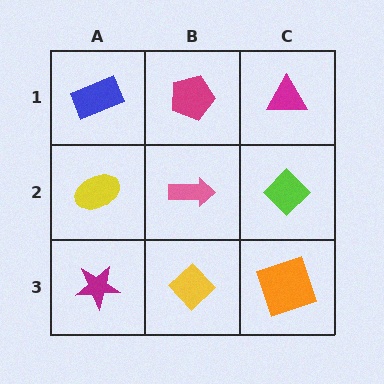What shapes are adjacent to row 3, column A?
A yellow ellipse (row 2, column A), a yellow diamond (row 3, column B).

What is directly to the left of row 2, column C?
A pink arrow.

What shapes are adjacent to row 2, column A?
A blue rectangle (row 1, column A), a magenta star (row 3, column A), a pink arrow (row 2, column B).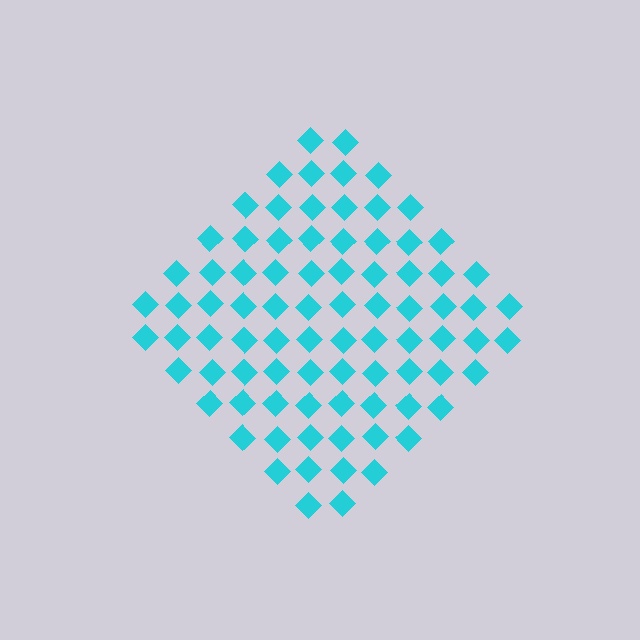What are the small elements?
The small elements are diamonds.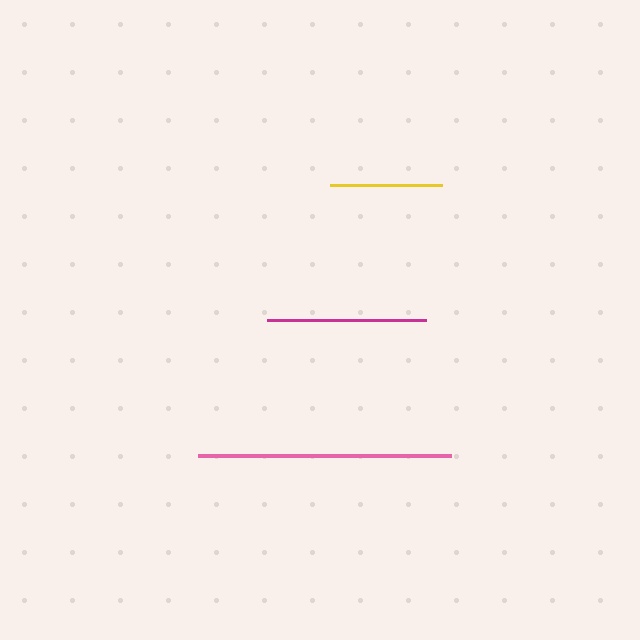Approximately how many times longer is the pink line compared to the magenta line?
The pink line is approximately 1.6 times the length of the magenta line.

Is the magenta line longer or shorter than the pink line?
The pink line is longer than the magenta line.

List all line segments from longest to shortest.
From longest to shortest: pink, magenta, yellow.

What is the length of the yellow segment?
The yellow segment is approximately 112 pixels long.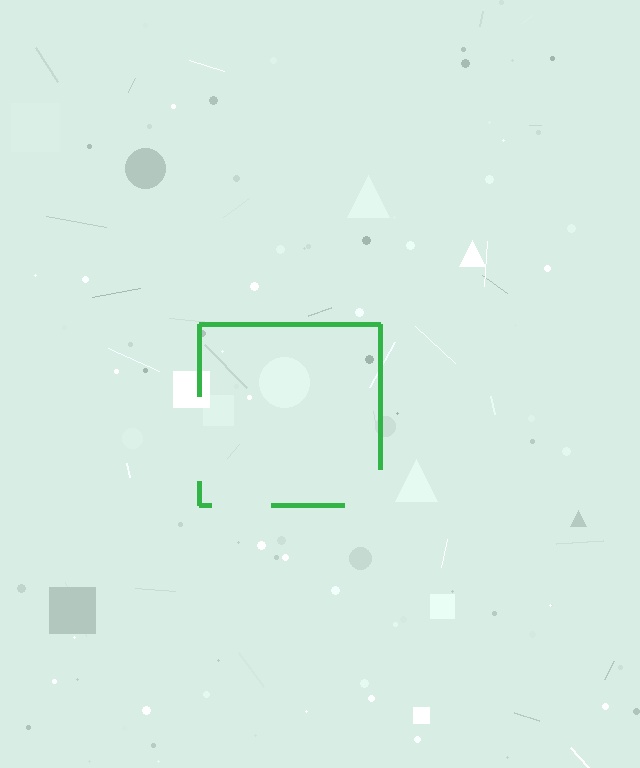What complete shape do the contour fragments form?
The contour fragments form a square.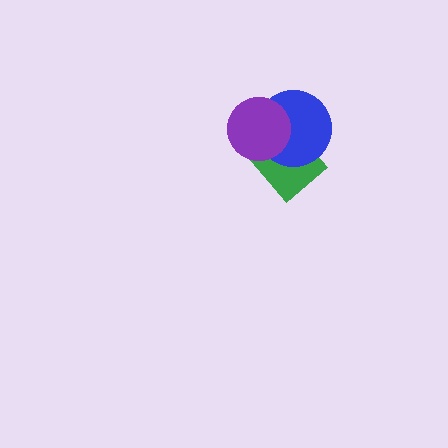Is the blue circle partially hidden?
Yes, it is partially covered by another shape.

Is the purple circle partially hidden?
No, no other shape covers it.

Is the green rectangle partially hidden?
Yes, it is partially covered by another shape.